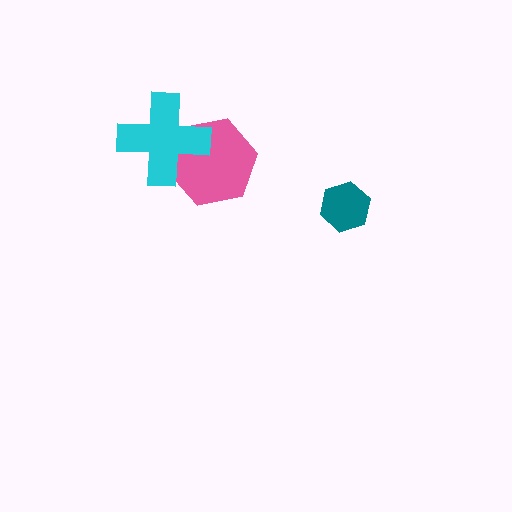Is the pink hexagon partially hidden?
Yes, it is partially covered by another shape.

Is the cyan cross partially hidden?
No, no other shape covers it.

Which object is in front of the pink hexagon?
The cyan cross is in front of the pink hexagon.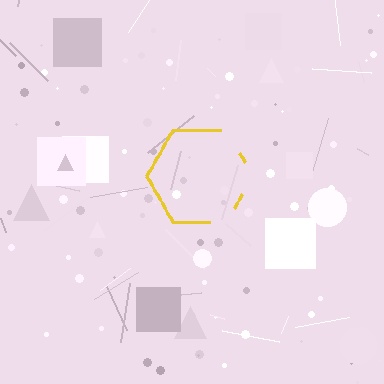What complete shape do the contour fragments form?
The contour fragments form a hexagon.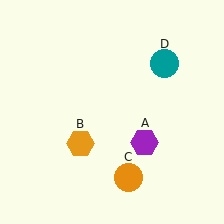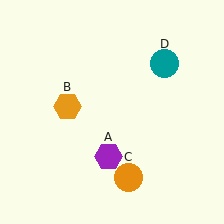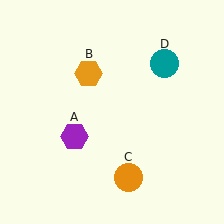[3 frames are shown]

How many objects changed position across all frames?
2 objects changed position: purple hexagon (object A), orange hexagon (object B).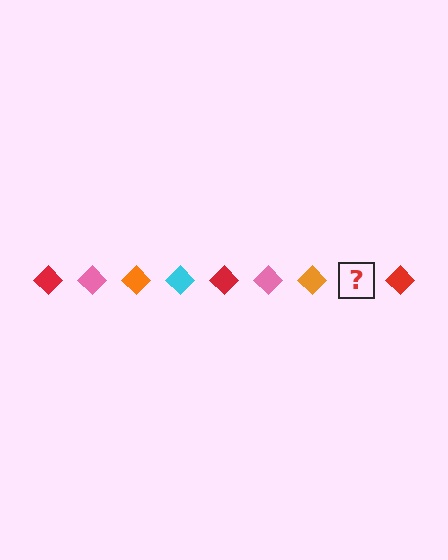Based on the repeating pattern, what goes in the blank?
The blank should be a cyan diamond.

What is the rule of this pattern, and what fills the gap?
The rule is that the pattern cycles through red, pink, orange, cyan diamonds. The gap should be filled with a cyan diamond.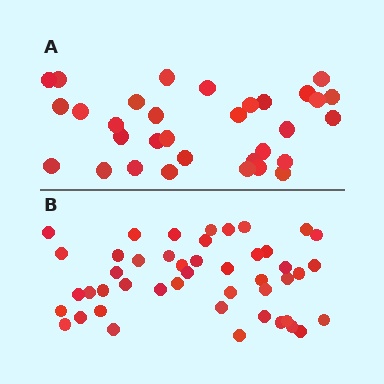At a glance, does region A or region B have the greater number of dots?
Region B (the bottom region) has more dots.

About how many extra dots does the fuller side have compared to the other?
Region B has approximately 15 more dots than region A.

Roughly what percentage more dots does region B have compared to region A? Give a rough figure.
About 45% more.